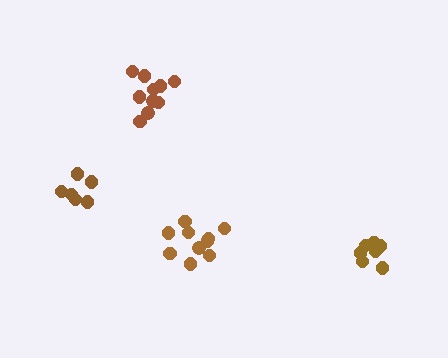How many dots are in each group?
Group 1: 7 dots, Group 2: 6 dots, Group 3: 10 dots, Group 4: 10 dots (33 total).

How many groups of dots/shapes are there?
There are 4 groups.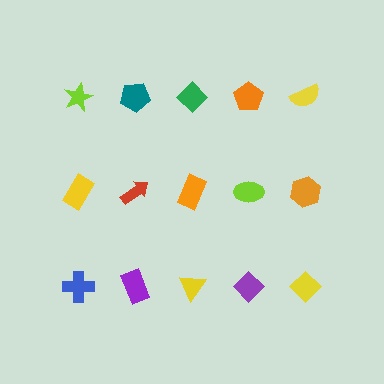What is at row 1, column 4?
An orange pentagon.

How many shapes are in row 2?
5 shapes.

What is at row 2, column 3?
An orange rectangle.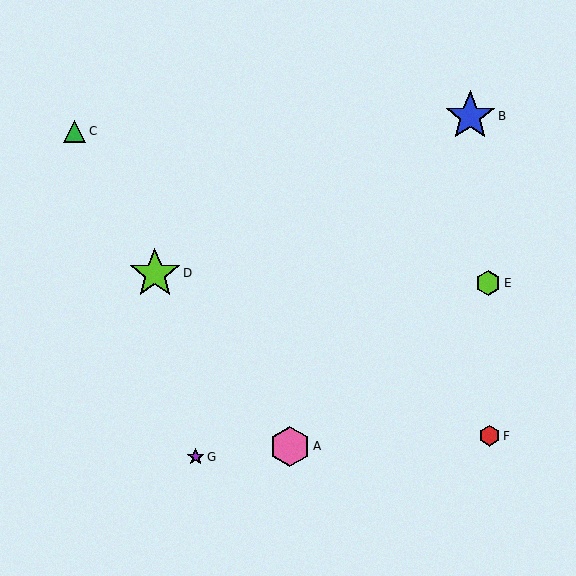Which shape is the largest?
The lime star (labeled D) is the largest.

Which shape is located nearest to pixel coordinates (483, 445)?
The red hexagon (labeled F) at (489, 436) is nearest to that location.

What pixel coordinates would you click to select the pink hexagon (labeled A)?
Click at (290, 446) to select the pink hexagon A.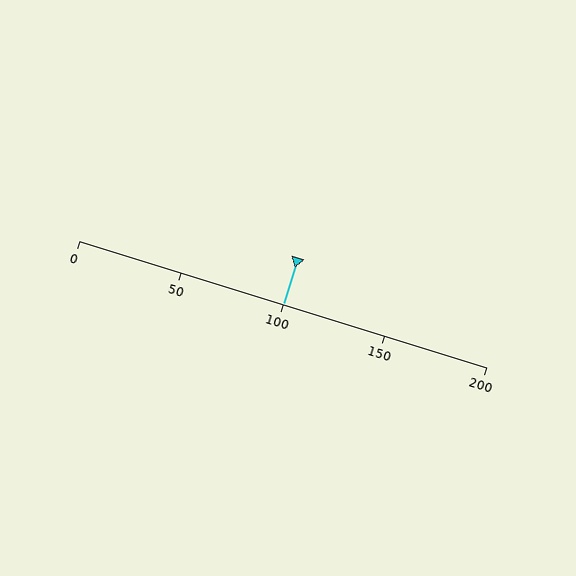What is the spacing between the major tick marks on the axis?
The major ticks are spaced 50 apart.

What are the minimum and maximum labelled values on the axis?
The axis runs from 0 to 200.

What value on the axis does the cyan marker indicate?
The marker indicates approximately 100.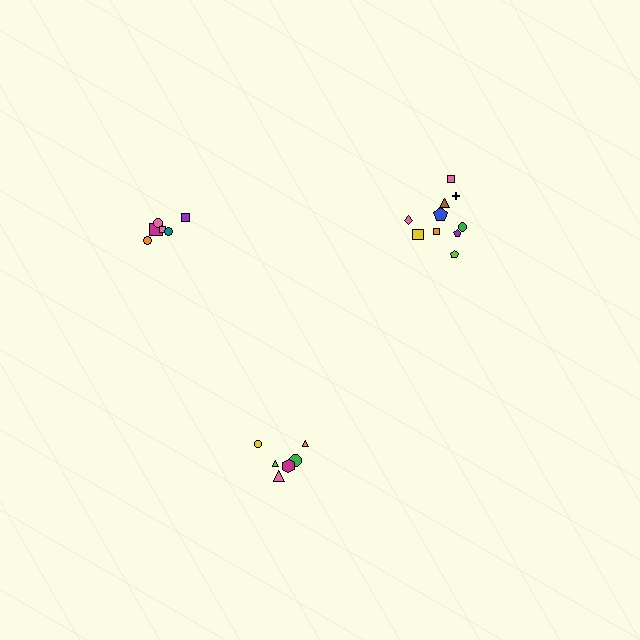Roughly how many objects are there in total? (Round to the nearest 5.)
Roughly 20 objects in total.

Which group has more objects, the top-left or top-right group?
The top-right group.